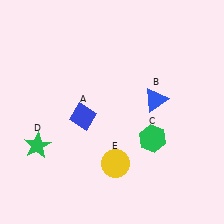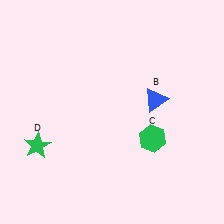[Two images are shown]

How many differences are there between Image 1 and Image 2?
There are 2 differences between the two images.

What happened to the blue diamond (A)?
The blue diamond (A) was removed in Image 2. It was in the bottom-left area of Image 1.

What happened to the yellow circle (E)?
The yellow circle (E) was removed in Image 2. It was in the bottom-right area of Image 1.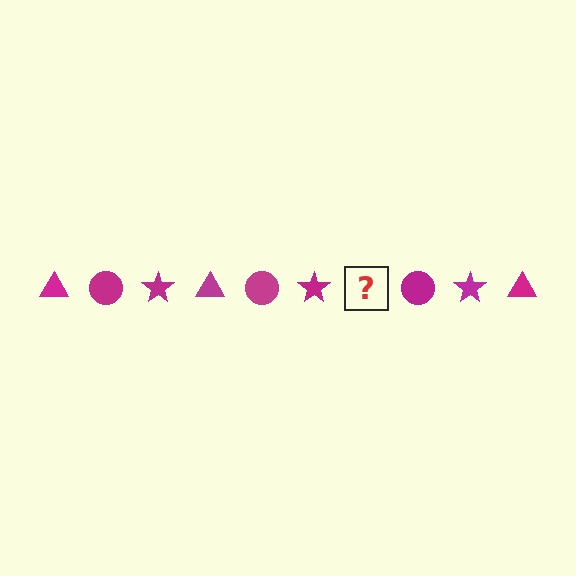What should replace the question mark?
The question mark should be replaced with a magenta triangle.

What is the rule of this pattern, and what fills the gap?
The rule is that the pattern cycles through triangle, circle, star shapes in magenta. The gap should be filled with a magenta triangle.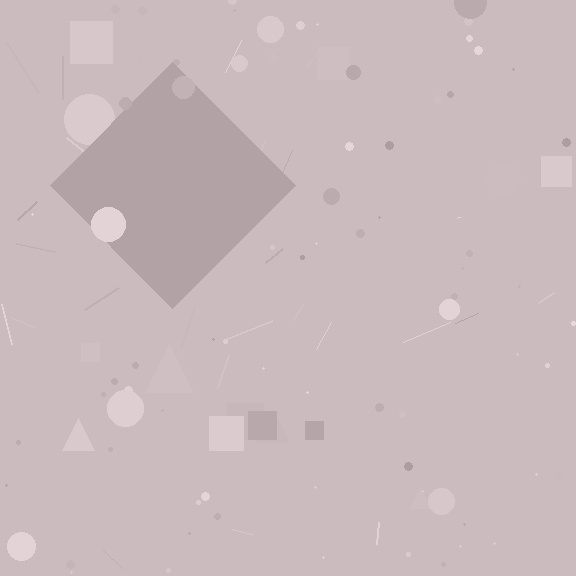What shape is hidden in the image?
A diamond is hidden in the image.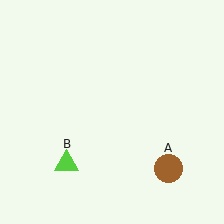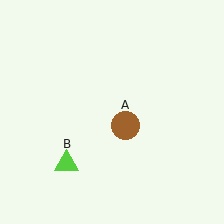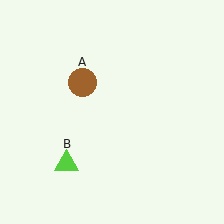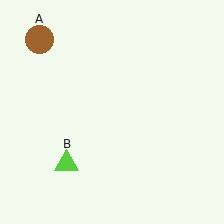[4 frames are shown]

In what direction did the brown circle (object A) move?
The brown circle (object A) moved up and to the left.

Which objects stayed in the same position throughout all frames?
Lime triangle (object B) remained stationary.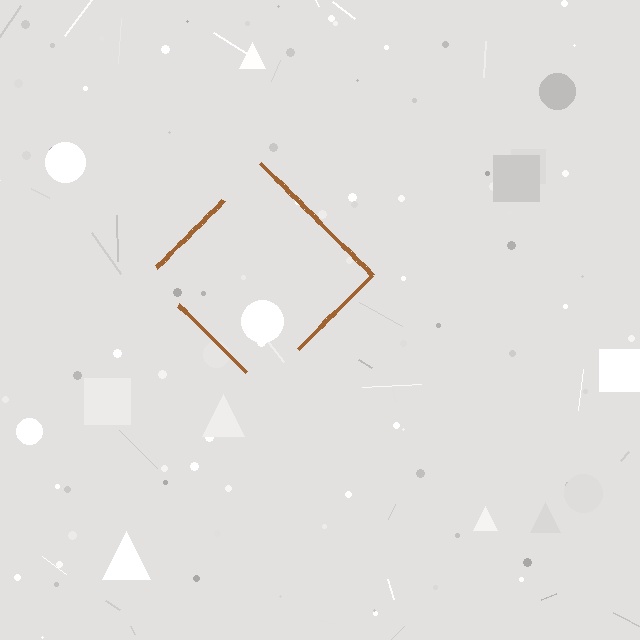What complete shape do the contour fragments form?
The contour fragments form a diamond.